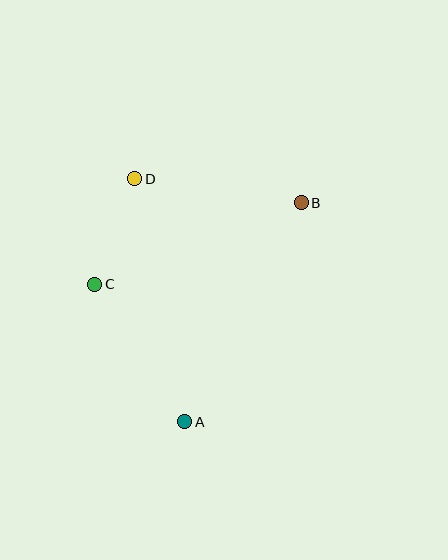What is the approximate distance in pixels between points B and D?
The distance between B and D is approximately 168 pixels.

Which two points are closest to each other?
Points C and D are closest to each other.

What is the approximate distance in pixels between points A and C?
The distance between A and C is approximately 164 pixels.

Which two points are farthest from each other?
Points A and B are farthest from each other.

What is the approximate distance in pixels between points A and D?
The distance between A and D is approximately 248 pixels.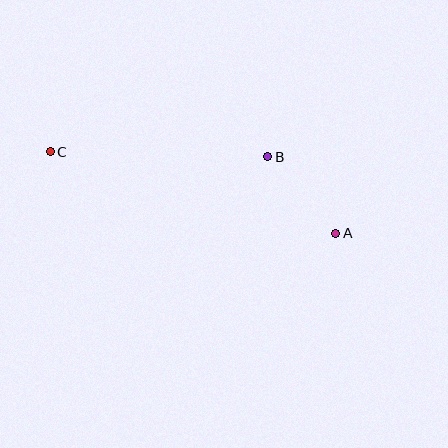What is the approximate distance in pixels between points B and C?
The distance between B and C is approximately 217 pixels.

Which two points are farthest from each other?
Points A and C are farthest from each other.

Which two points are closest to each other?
Points A and B are closest to each other.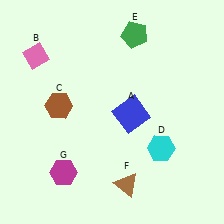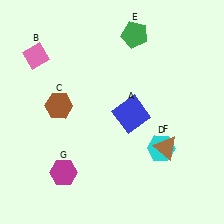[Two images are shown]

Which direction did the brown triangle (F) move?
The brown triangle (F) moved right.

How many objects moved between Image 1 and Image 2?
1 object moved between the two images.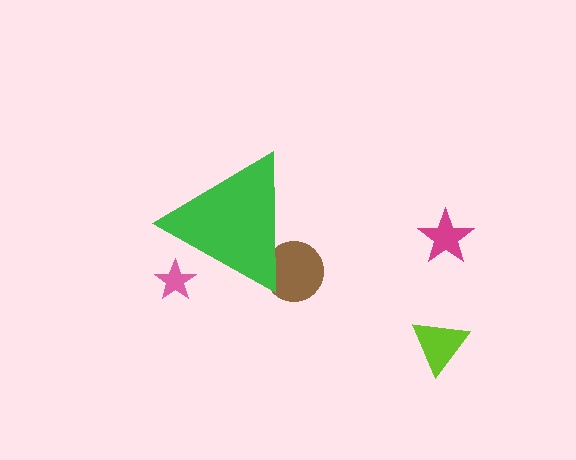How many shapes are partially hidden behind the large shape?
2 shapes are partially hidden.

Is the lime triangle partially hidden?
No, the lime triangle is fully visible.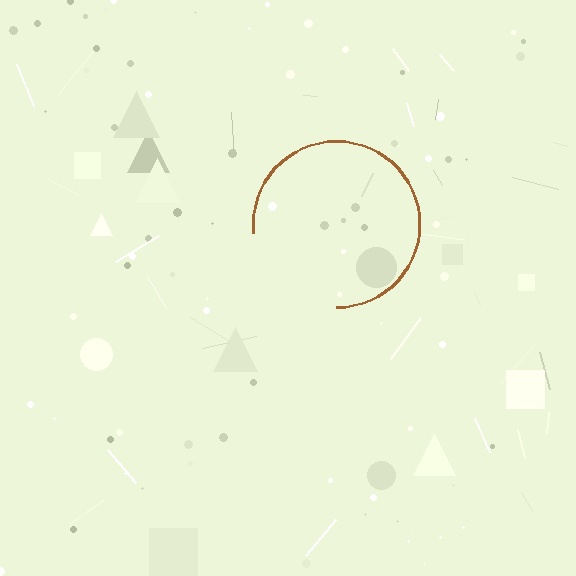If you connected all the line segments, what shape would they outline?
They would outline a circle.